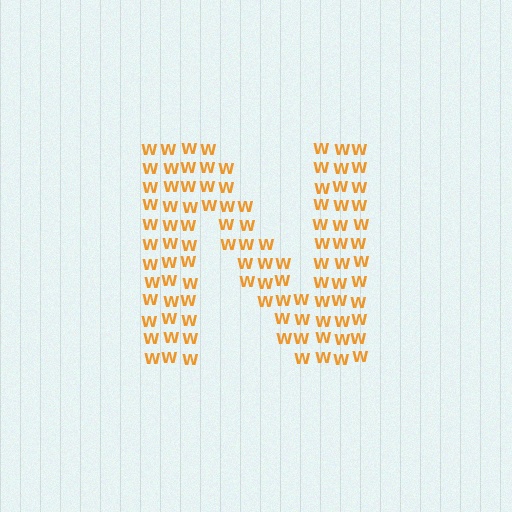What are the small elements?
The small elements are letter W's.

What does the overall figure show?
The overall figure shows the letter N.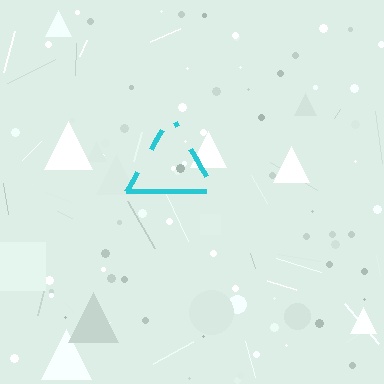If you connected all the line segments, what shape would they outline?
They would outline a triangle.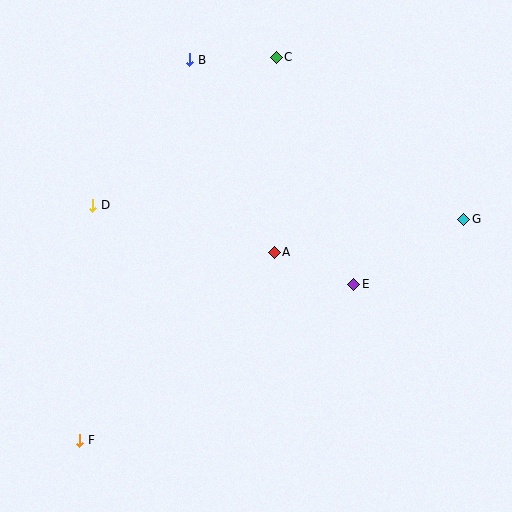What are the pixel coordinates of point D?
Point D is at (93, 205).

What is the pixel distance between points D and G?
The distance between D and G is 371 pixels.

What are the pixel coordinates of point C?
Point C is at (276, 57).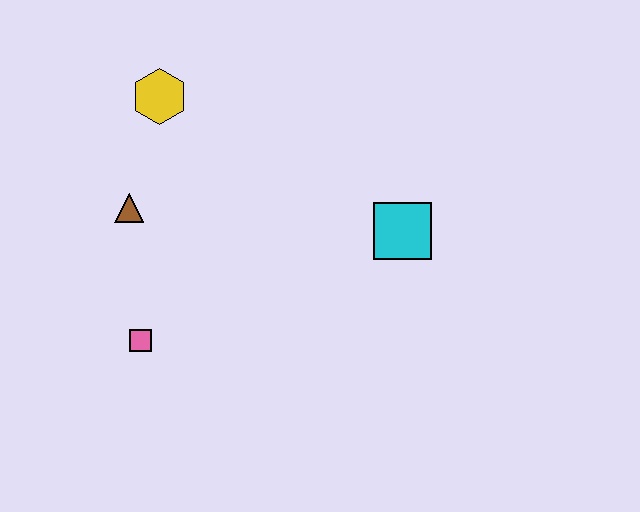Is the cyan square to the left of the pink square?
No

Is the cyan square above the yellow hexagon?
No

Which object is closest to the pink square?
The brown triangle is closest to the pink square.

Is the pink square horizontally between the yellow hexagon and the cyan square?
No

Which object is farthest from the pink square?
The cyan square is farthest from the pink square.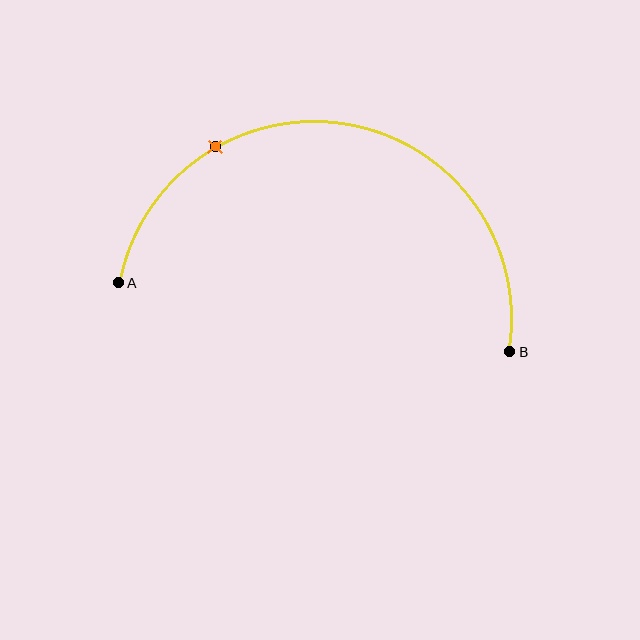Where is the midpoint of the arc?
The arc midpoint is the point on the curve farthest from the straight line joining A and B. It sits above that line.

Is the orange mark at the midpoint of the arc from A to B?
No. The orange mark lies on the arc but is closer to endpoint A. The arc midpoint would be at the point on the curve equidistant along the arc from both A and B.